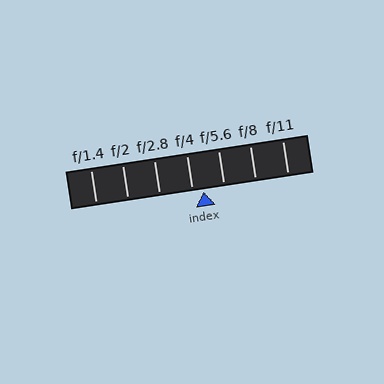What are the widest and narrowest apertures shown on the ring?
The widest aperture shown is f/1.4 and the narrowest is f/11.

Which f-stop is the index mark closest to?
The index mark is closest to f/4.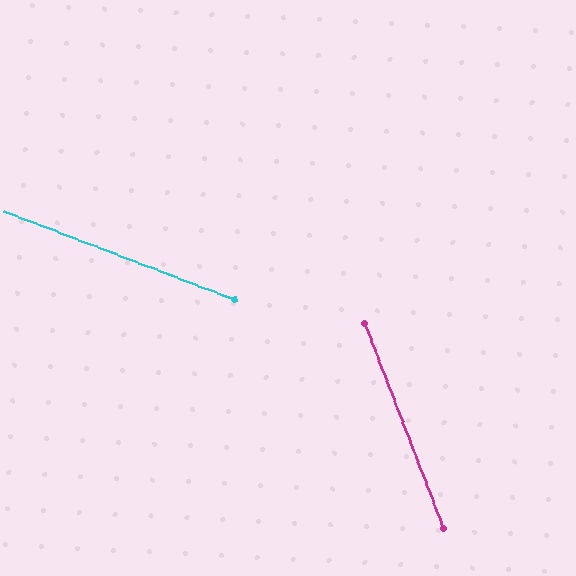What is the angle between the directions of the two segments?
Approximately 48 degrees.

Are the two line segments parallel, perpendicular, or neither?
Neither parallel nor perpendicular — they differ by about 48°.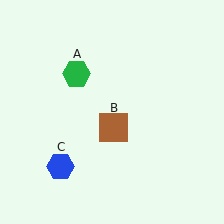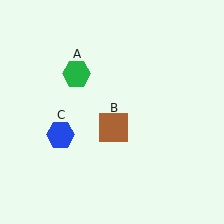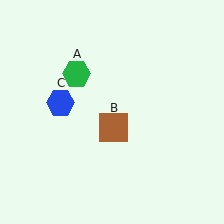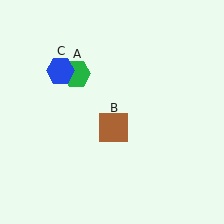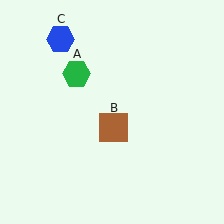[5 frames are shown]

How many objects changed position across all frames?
1 object changed position: blue hexagon (object C).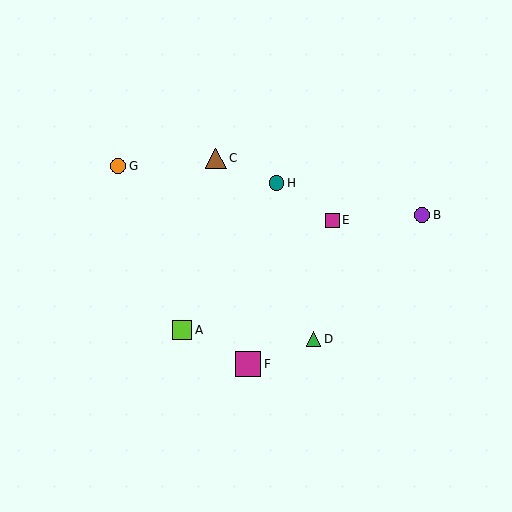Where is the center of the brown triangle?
The center of the brown triangle is at (216, 158).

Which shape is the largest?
The magenta square (labeled F) is the largest.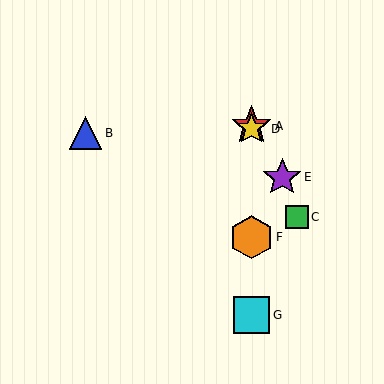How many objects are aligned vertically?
4 objects (A, D, F, G) are aligned vertically.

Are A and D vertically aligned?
Yes, both are at x≈251.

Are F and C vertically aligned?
No, F is at x≈251 and C is at x≈297.